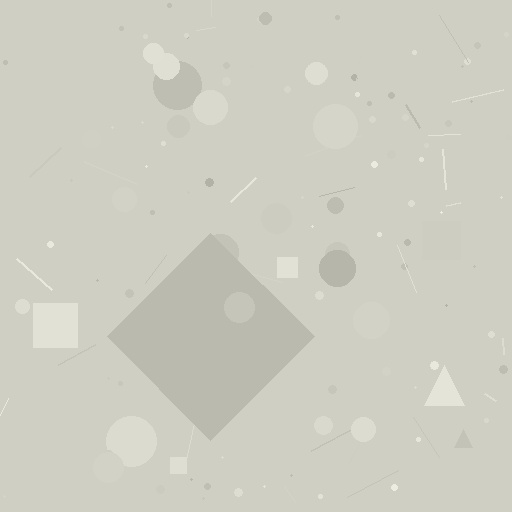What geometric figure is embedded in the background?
A diamond is embedded in the background.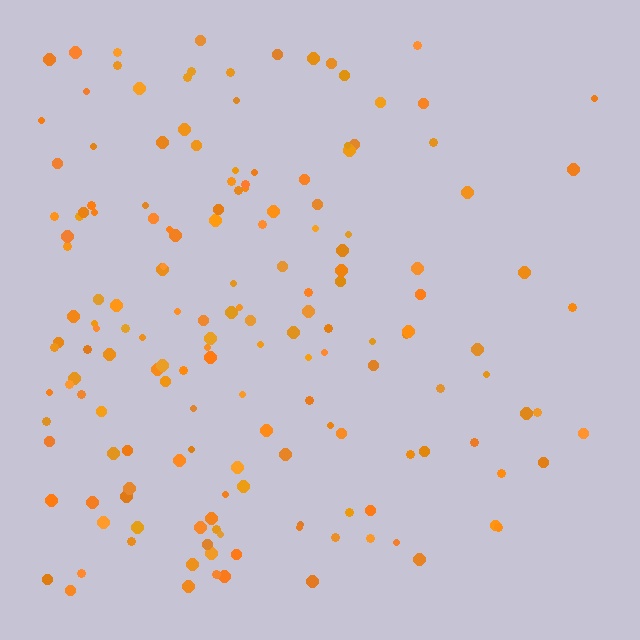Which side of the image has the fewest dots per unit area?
The right.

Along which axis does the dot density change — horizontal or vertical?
Horizontal.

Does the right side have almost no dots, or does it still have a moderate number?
Still a moderate number, just noticeably fewer than the left.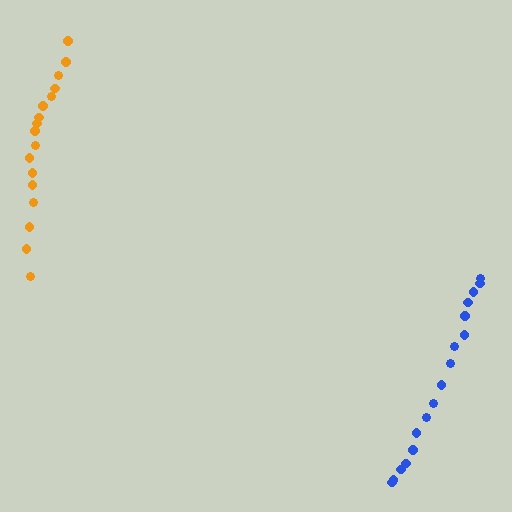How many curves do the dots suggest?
There are 2 distinct paths.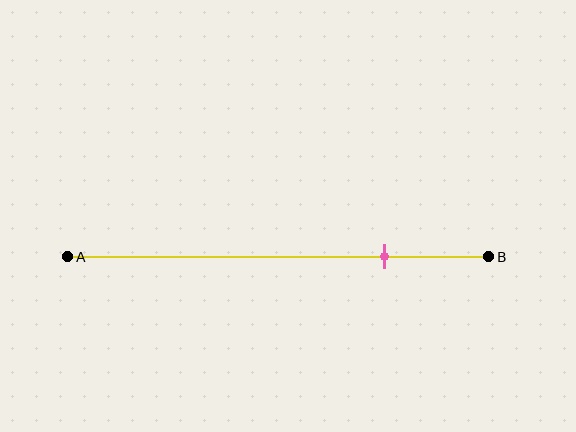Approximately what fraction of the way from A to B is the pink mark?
The pink mark is approximately 75% of the way from A to B.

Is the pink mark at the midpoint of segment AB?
No, the mark is at about 75% from A, not at the 50% midpoint.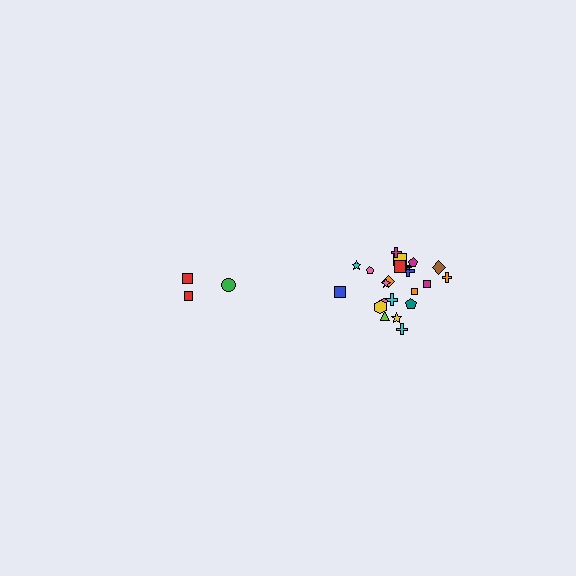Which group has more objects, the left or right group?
The right group.